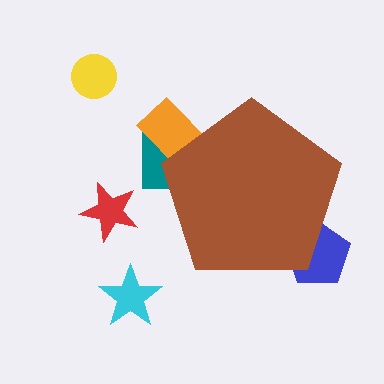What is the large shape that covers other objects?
A brown pentagon.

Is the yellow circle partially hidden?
No, the yellow circle is fully visible.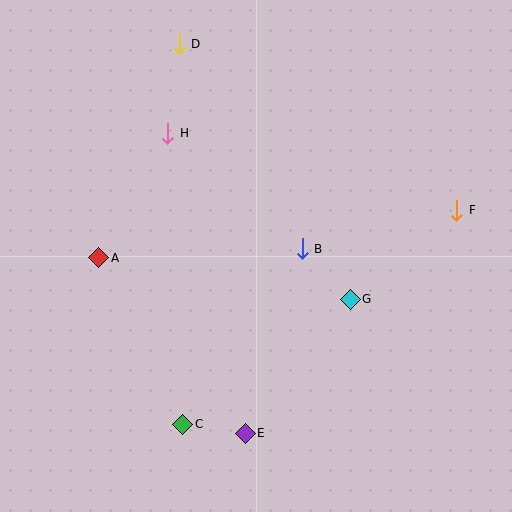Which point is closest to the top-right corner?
Point F is closest to the top-right corner.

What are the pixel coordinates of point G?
Point G is at (350, 299).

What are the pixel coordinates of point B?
Point B is at (302, 249).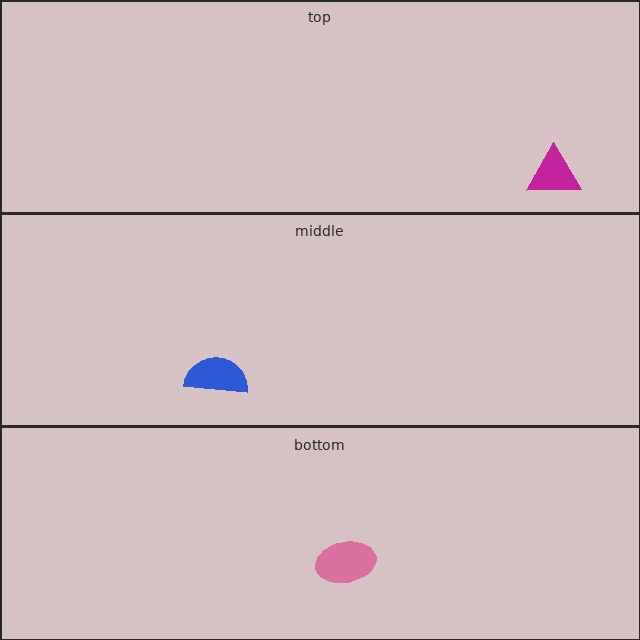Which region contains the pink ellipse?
The bottom region.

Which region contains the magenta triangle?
The top region.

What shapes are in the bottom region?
The pink ellipse.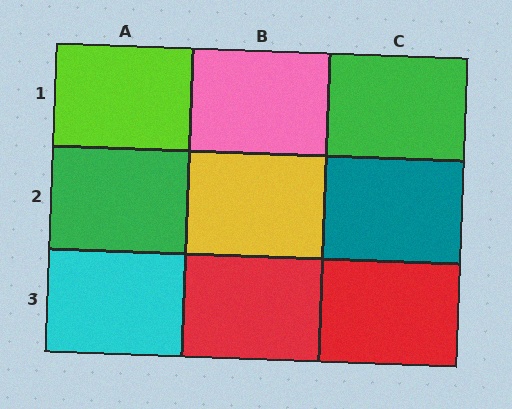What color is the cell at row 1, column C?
Green.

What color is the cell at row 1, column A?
Lime.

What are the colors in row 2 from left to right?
Green, yellow, teal.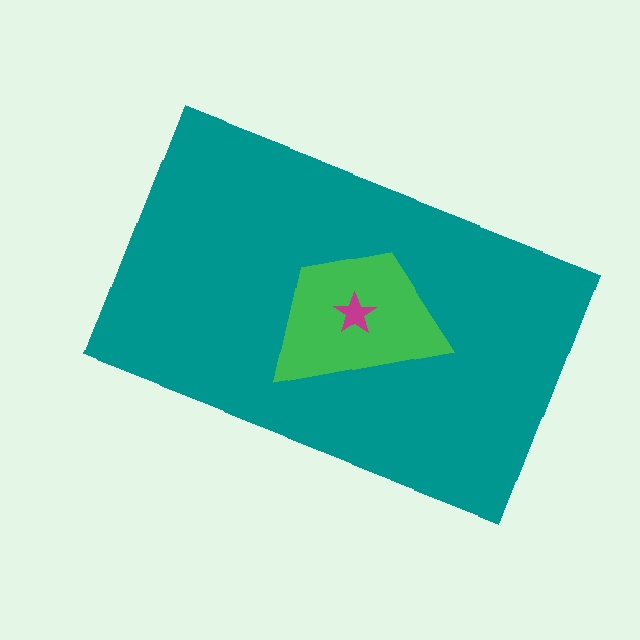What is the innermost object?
The magenta star.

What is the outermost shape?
The teal rectangle.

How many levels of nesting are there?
3.